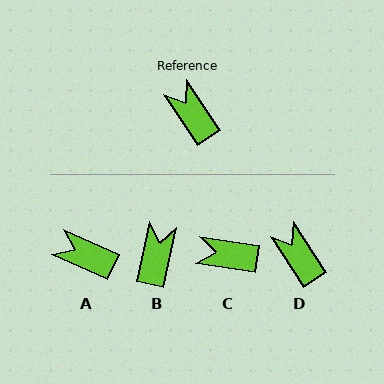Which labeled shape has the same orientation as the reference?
D.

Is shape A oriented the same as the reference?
No, it is off by about 32 degrees.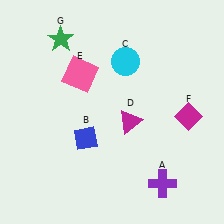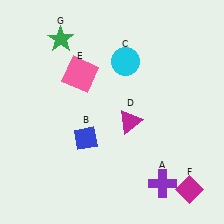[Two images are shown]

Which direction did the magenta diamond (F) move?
The magenta diamond (F) moved down.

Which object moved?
The magenta diamond (F) moved down.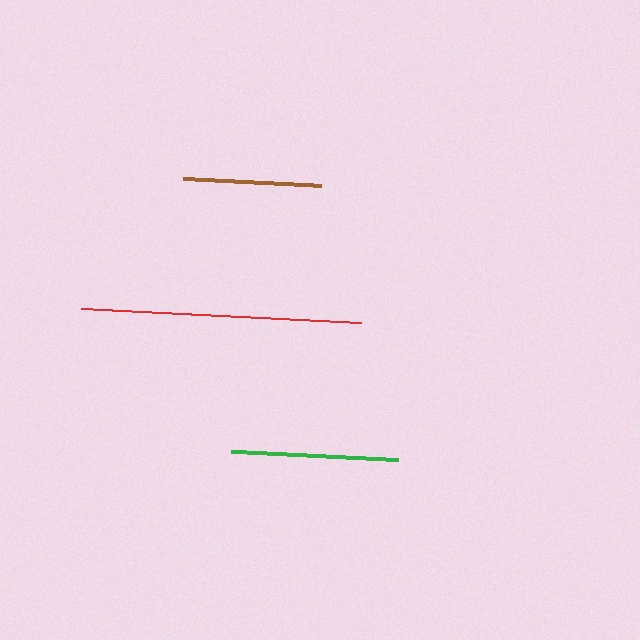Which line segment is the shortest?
The brown line is the shortest at approximately 138 pixels.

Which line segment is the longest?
The red line is the longest at approximately 280 pixels.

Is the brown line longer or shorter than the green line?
The green line is longer than the brown line.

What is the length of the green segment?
The green segment is approximately 168 pixels long.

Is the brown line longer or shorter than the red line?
The red line is longer than the brown line.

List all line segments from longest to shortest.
From longest to shortest: red, green, brown.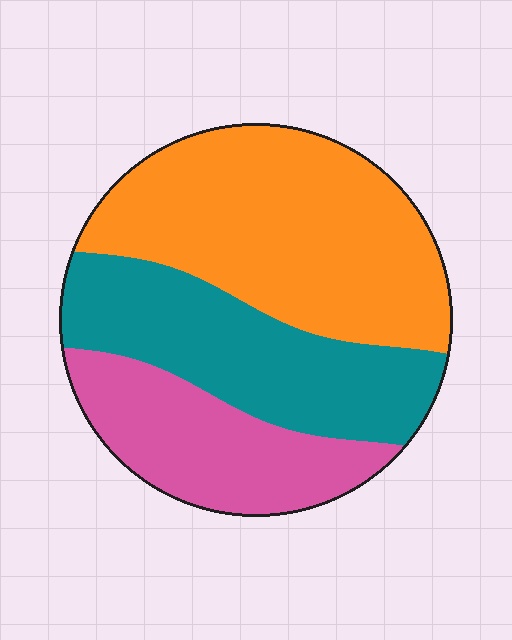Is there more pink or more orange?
Orange.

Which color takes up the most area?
Orange, at roughly 45%.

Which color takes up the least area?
Pink, at roughly 25%.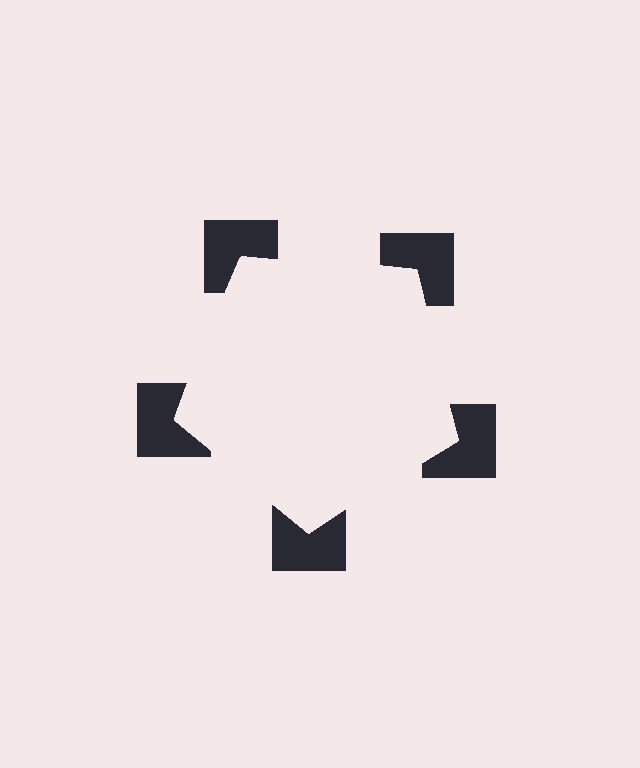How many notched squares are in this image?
There are 5 — one at each vertex of the illusory pentagon.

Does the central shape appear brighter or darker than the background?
It typically appears slightly brighter than the background, even though no actual brightness change is drawn.